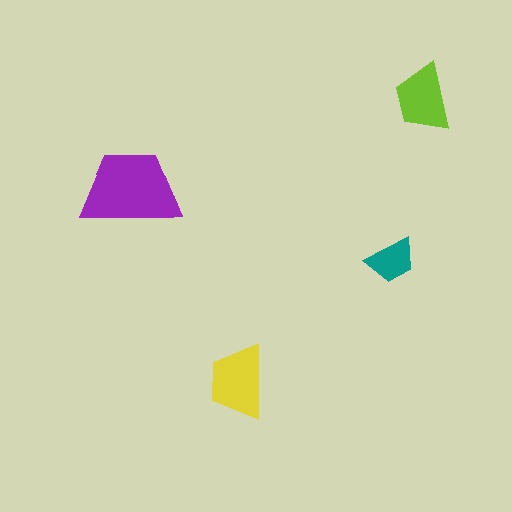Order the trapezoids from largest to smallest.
the purple one, the yellow one, the lime one, the teal one.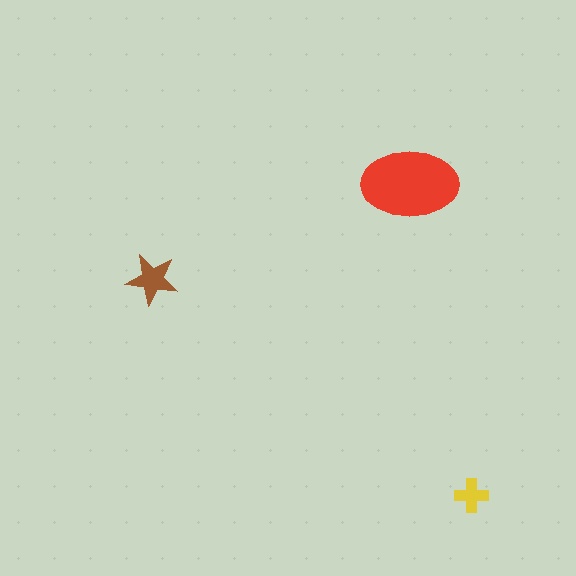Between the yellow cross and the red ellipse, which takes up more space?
The red ellipse.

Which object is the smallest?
The yellow cross.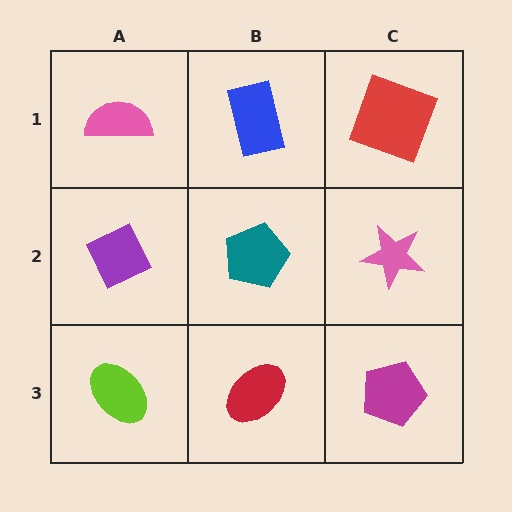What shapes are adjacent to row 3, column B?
A teal pentagon (row 2, column B), a lime ellipse (row 3, column A), a magenta pentagon (row 3, column C).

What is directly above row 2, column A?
A pink semicircle.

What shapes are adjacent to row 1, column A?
A purple diamond (row 2, column A), a blue rectangle (row 1, column B).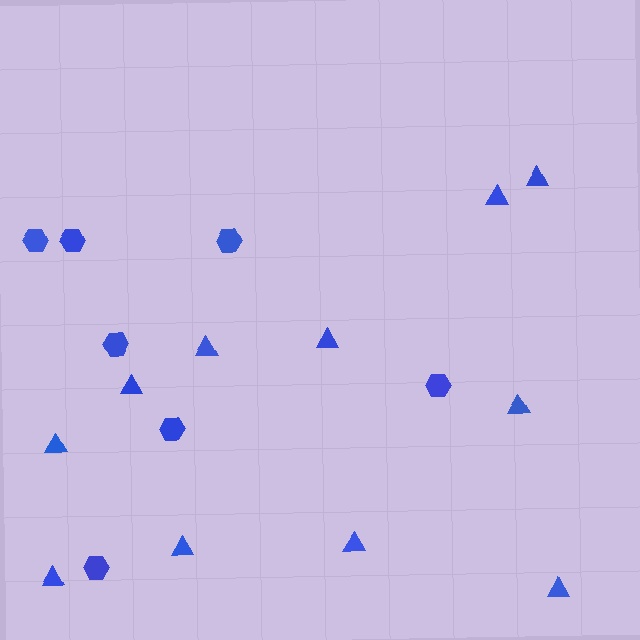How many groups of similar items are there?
There are 2 groups: one group of triangles (11) and one group of hexagons (7).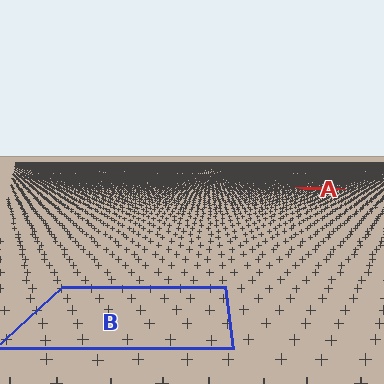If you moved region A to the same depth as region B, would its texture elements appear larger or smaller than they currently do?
They would appear larger. At a closer depth, the same texture elements are projected at a bigger on-screen size.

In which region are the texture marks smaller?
The texture marks are smaller in region A, because it is farther away.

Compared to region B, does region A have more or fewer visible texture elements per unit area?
Region A has more texture elements per unit area — they are packed more densely because it is farther away.